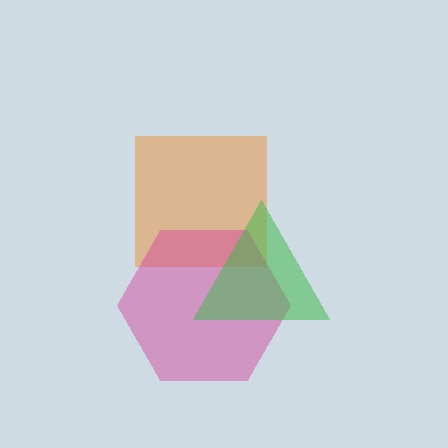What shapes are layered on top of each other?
The layered shapes are: an orange square, a magenta hexagon, a green triangle.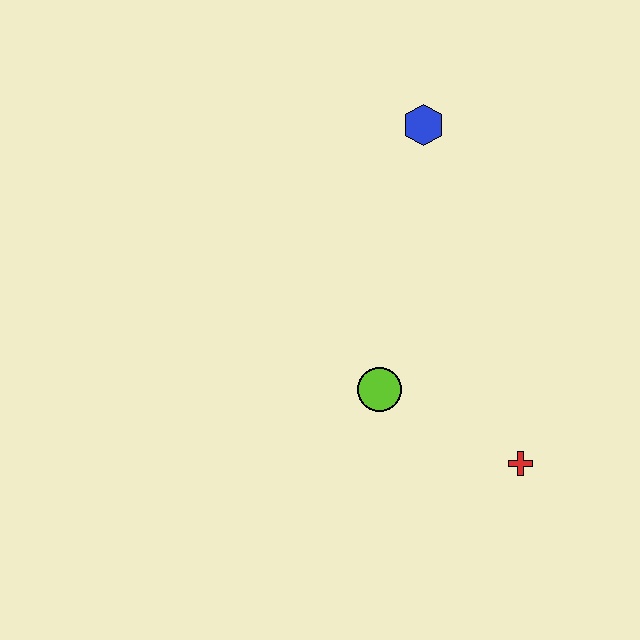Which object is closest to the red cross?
The lime circle is closest to the red cross.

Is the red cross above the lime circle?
No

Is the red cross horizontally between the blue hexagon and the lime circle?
No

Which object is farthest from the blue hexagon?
The red cross is farthest from the blue hexagon.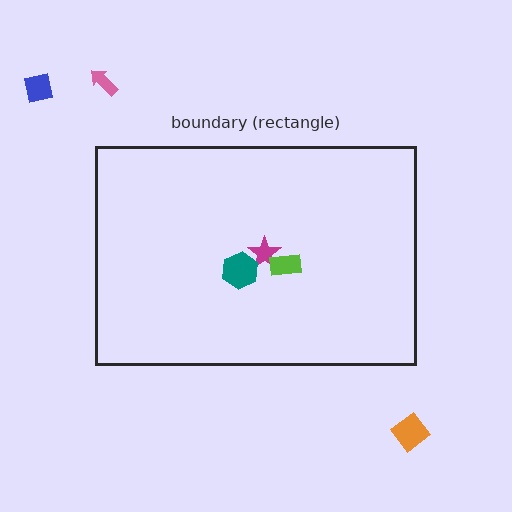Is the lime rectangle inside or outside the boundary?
Inside.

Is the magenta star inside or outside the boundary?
Inside.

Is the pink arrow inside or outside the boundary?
Outside.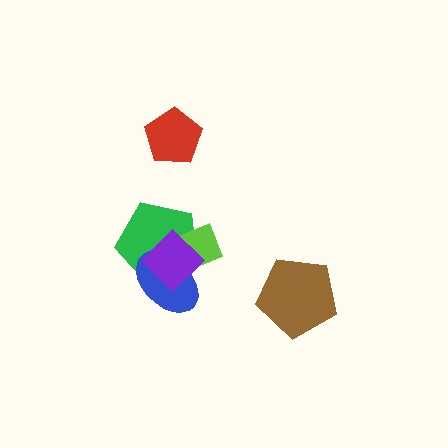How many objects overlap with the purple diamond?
3 objects overlap with the purple diamond.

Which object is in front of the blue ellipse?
The purple diamond is in front of the blue ellipse.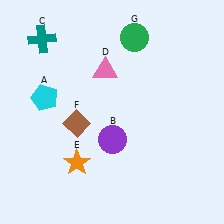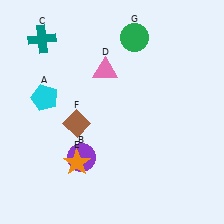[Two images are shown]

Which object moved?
The purple circle (B) moved left.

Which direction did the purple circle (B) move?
The purple circle (B) moved left.